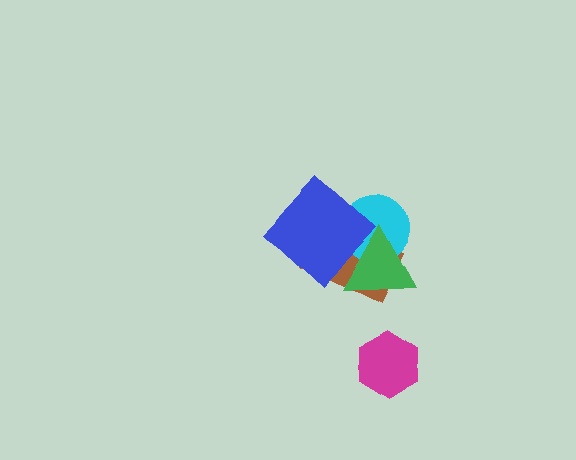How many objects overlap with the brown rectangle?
3 objects overlap with the brown rectangle.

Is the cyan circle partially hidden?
Yes, it is partially covered by another shape.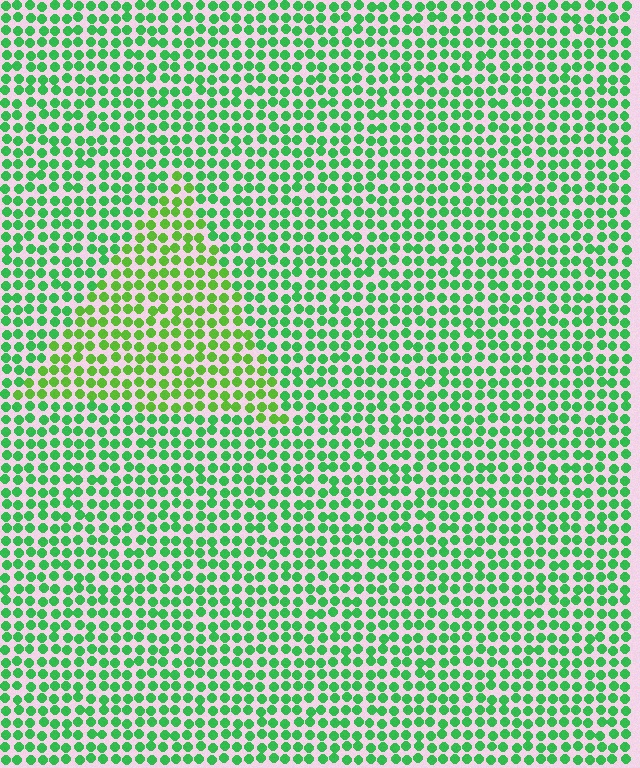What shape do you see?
I see a triangle.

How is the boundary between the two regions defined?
The boundary is defined purely by a slight shift in hue (about 29 degrees). Spacing, size, and orientation are identical on both sides.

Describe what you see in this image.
The image is filled with small green elements in a uniform arrangement. A triangle-shaped region is visible where the elements are tinted to a slightly different hue, forming a subtle color boundary.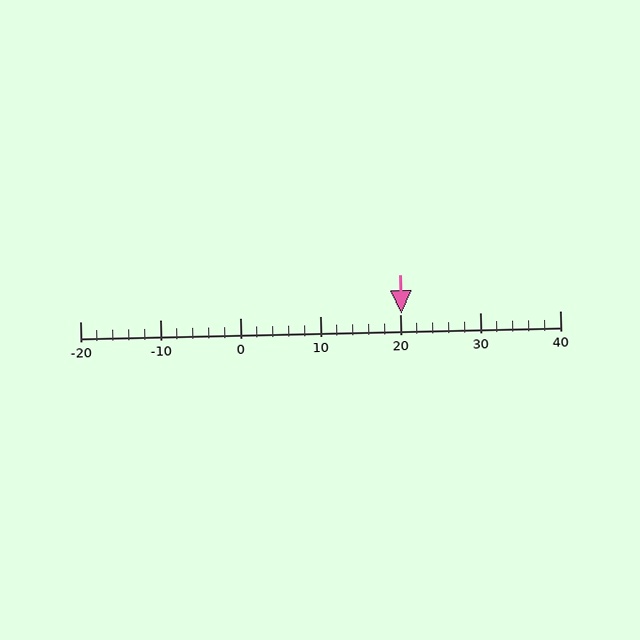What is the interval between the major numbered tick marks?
The major tick marks are spaced 10 units apart.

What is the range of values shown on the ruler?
The ruler shows values from -20 to 40.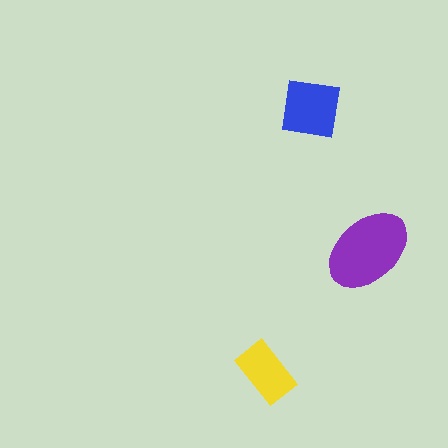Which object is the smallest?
The yellow rectangle.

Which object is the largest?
The purple ellipse.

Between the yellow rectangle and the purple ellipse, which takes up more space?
The purple ellipse.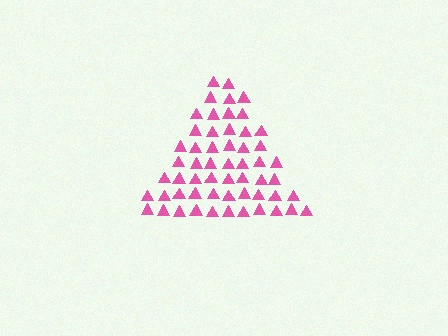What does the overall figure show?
The overall figure shows a triangle.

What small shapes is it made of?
It is made of small triangles.